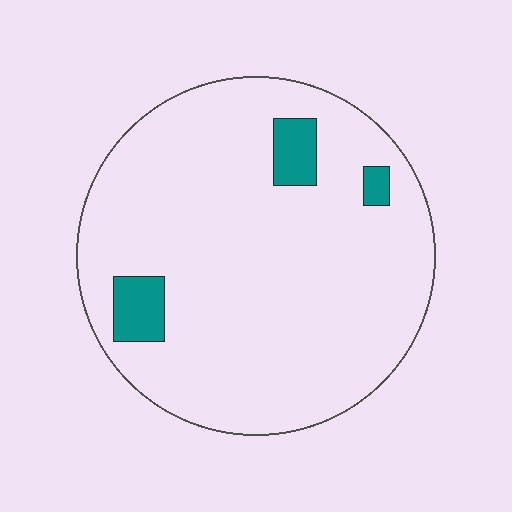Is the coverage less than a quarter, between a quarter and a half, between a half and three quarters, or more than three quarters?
Less than a quarter.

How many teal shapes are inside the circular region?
3.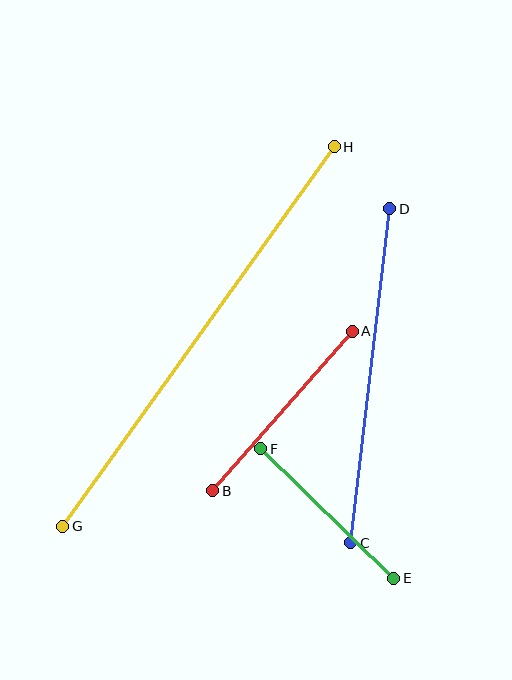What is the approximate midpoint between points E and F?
The midpoint is at approximately (327, 513) pixels.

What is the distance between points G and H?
The distance is approximately 467 pixels.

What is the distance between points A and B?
The distance is approximately 212 pixels.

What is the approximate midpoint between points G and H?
The midpoint is at approximately (199, 337) pixels.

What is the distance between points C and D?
The distance is approximately 336 pixels.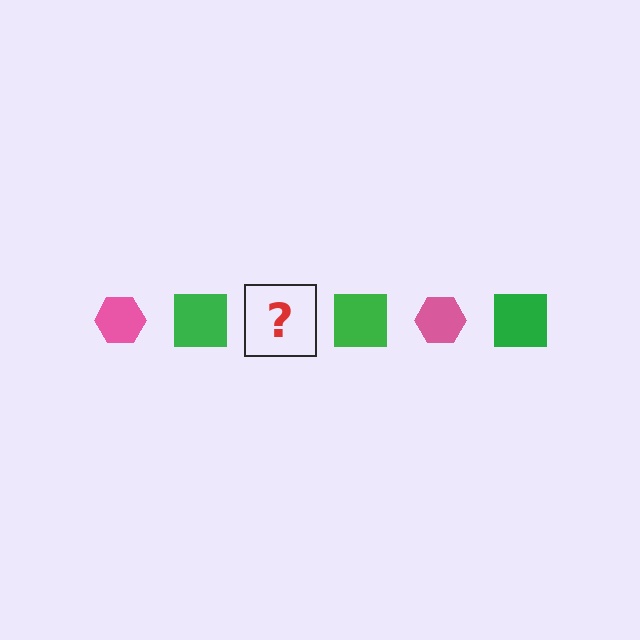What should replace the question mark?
The question mark should be replaced with a pink hexagon.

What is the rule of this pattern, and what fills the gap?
The rule is that the pattern alternates between pink hexagon and green square. The gap should be filled with a pink hexagon.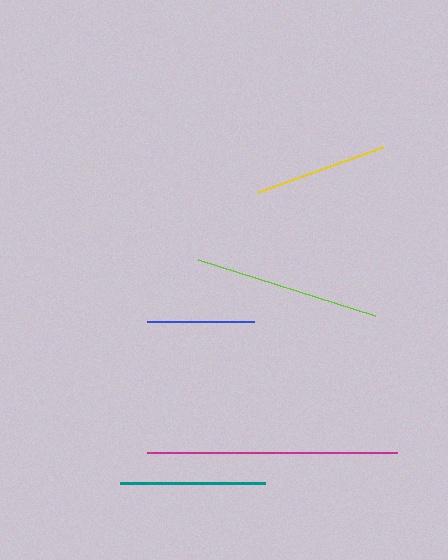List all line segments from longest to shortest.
From longest to shortest: magenta, lime, teal, yellow, blue.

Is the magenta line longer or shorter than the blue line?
The magenta line is longer than the blue line.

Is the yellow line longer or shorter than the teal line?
The teal line is longer than the yellow line.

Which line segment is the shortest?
The blue line is the shortest at approximately 108 pixels.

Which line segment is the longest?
The magenta line is the longest at approximately 250 pixels.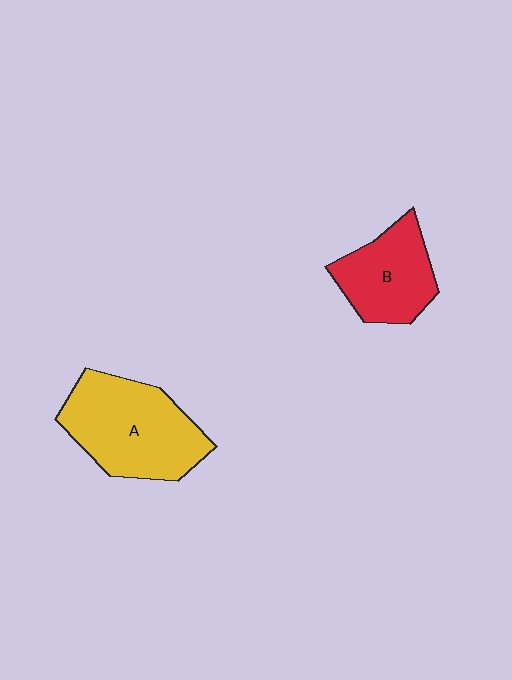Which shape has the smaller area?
Shape B (red).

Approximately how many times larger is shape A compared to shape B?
Approximately 1.5 times.